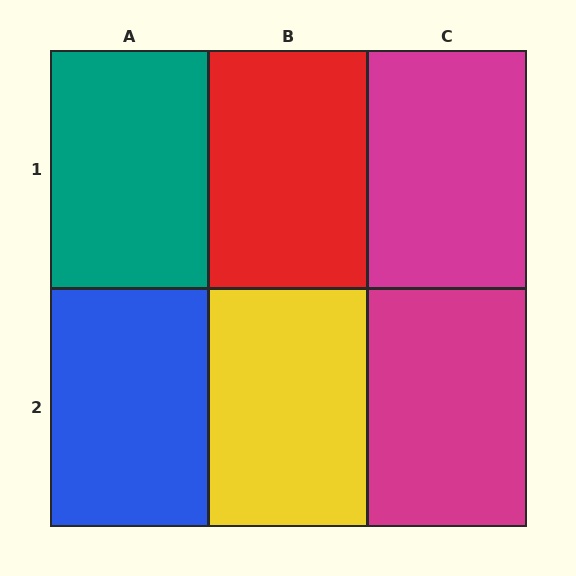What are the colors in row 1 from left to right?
Teal, red, magenta.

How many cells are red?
1 cell is red.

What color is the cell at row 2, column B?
Yellow.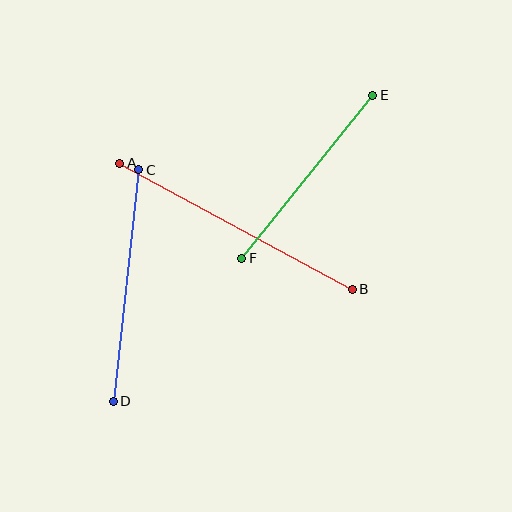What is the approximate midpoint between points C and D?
The midpoint is at approximately (126, 286) pixels.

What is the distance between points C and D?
The distance is approximately 233 pixels.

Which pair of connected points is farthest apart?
Points A and B are farthest apart.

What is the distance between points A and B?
The distance is approximately 264 pixels.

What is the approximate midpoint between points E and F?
The midpoint is at approximately (307, 177) pixels.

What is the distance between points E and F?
The distance is approximately 209 pixels.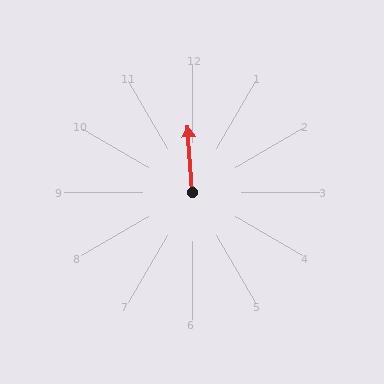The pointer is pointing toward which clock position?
Roughly 12 o'clock.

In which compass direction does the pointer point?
North.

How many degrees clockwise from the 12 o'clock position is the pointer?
Approximately 356 degrees.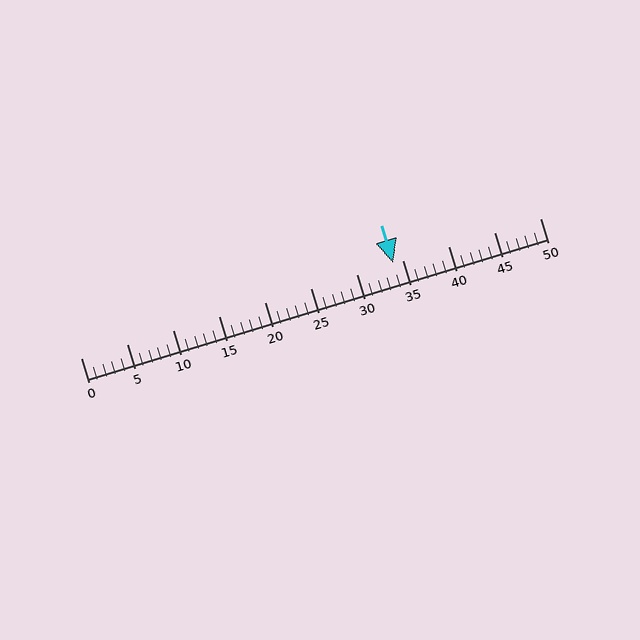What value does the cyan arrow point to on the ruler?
The cyan arrow points to approximately 34.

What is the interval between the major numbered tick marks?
The major tick marks are spaced 5 units apart.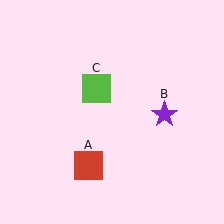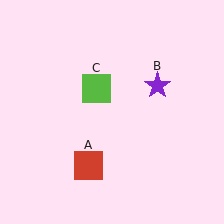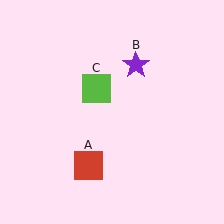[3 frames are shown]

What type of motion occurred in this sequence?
The purple star (object B) rotated counterclockwise around the center of the scene.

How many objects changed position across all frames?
1 object changed position: purple star (object B).